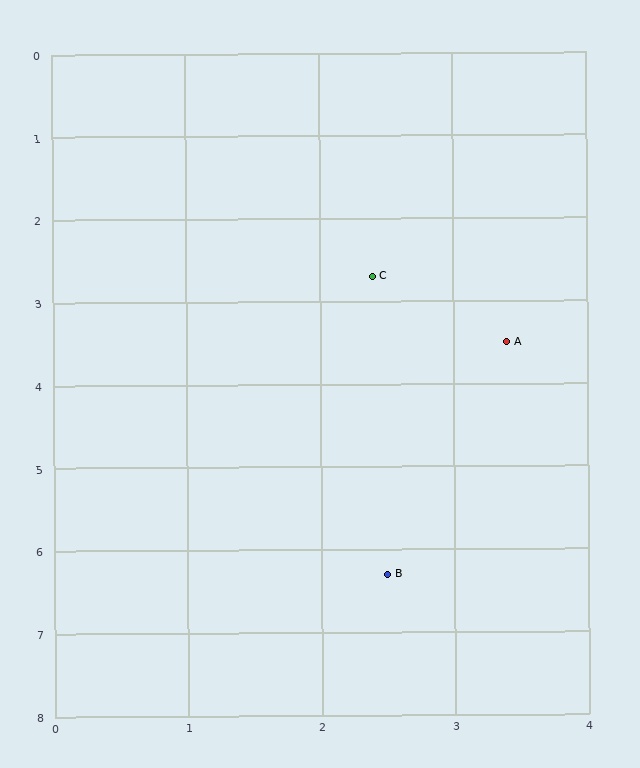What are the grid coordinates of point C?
Point C is at approximately (2.4, 2.7).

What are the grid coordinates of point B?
Point B is at approximately (2.5, 6.3).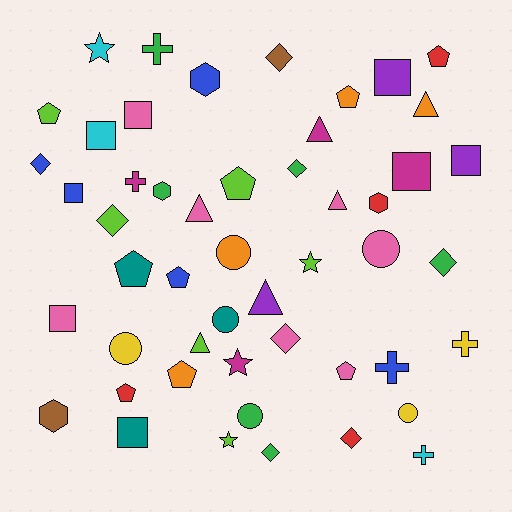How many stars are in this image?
There are 4 stars.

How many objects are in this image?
There are 50 objects.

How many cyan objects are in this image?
There are 3 cyan objects.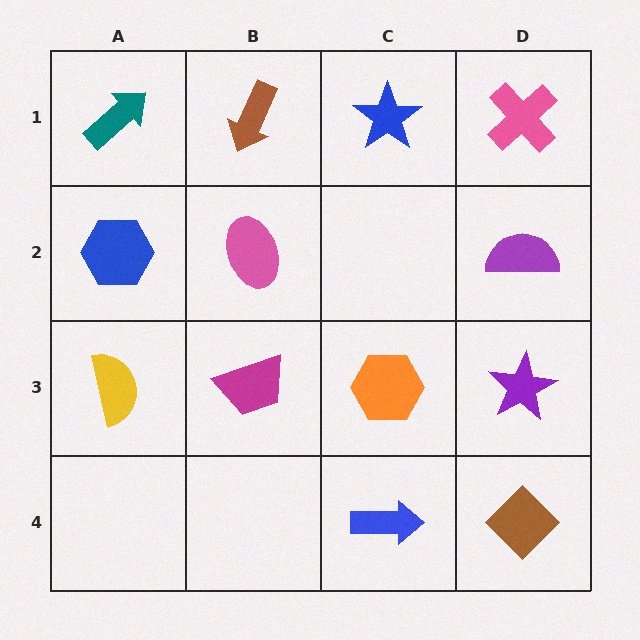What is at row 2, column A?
A blue hexagon.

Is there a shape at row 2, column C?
No, that cell is empty.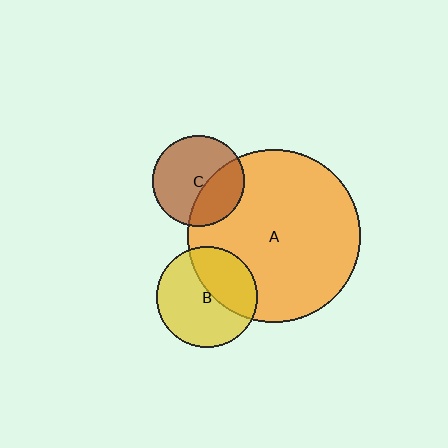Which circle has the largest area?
Circle A (orange).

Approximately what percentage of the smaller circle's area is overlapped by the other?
Approximately 40%.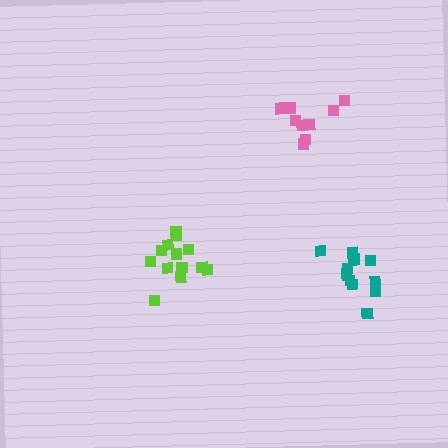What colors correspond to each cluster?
The clusters are colored: lime, pink, teal.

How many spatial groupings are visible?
There are 3 spatial groupings.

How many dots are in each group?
Group 1: 13 dots, Group 2: 9 dots, Group 3: 12 dots (34 total).